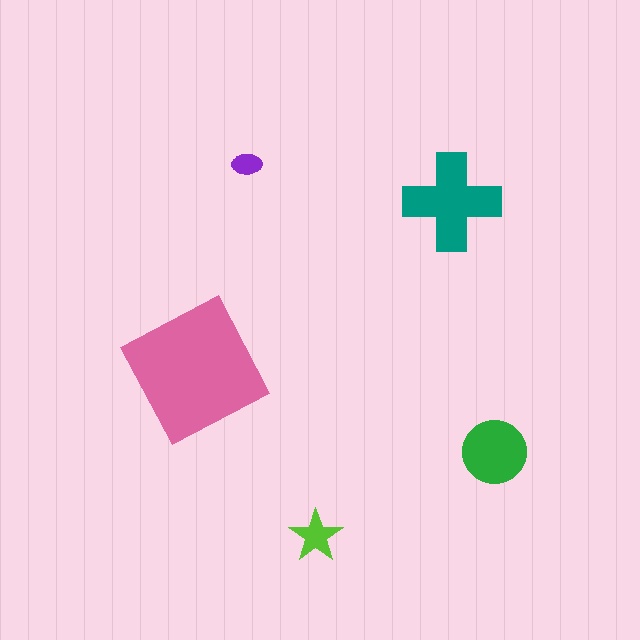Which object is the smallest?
The purple ellipse.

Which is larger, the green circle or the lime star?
The green circle.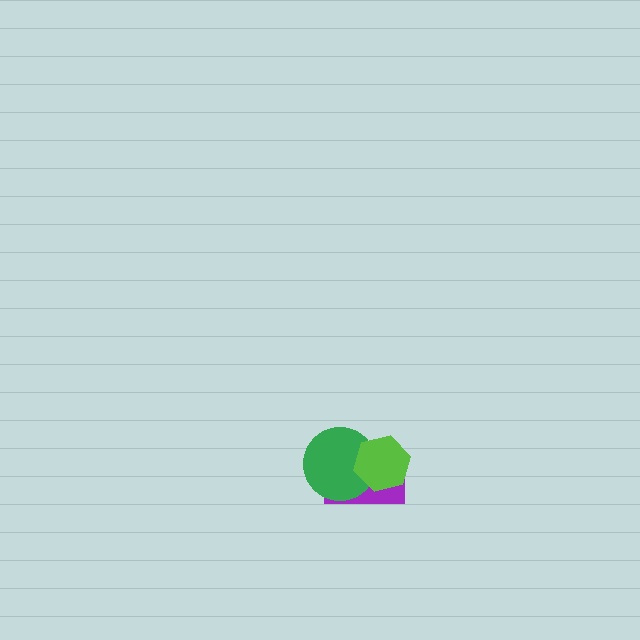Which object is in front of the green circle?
The lime hexagon is in front of the green circle.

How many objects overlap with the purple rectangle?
2 objects overlap with the purple rectangle.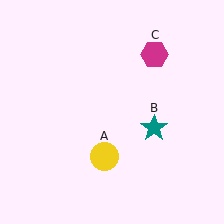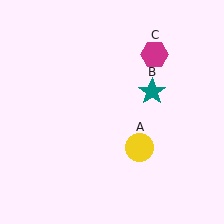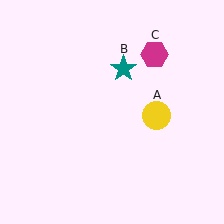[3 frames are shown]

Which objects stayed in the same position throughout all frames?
Magenta hexagon (object C) remained stationary.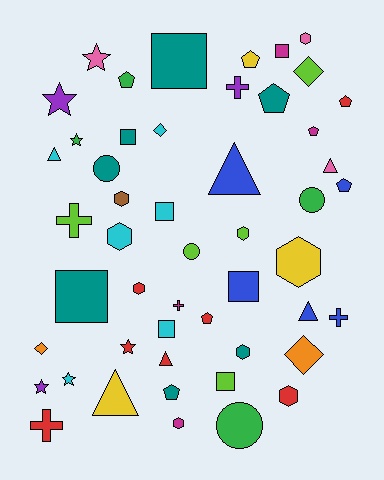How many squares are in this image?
There are 8 squares.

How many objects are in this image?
There are 50 objects.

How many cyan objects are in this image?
There are 6 cyan objects.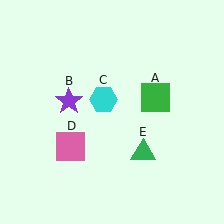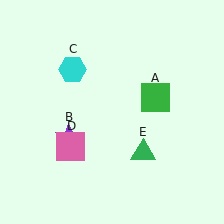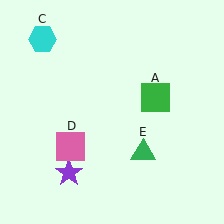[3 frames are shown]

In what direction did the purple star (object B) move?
The purple star (object B) moved down.